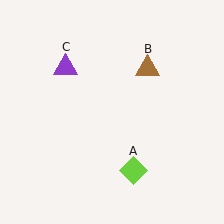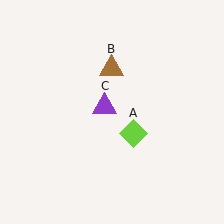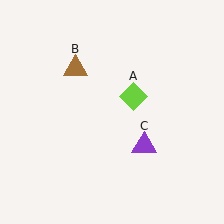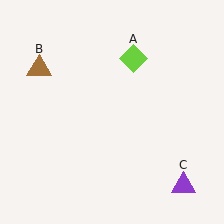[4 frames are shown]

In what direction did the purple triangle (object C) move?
The purple triangle (object C) moved down and to the right.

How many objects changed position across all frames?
3 objects changed position: lime diamond (object A), brown triangle (object B), purple triangle (object C).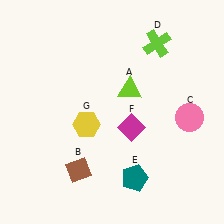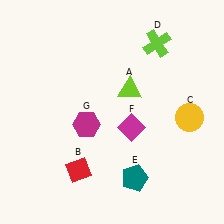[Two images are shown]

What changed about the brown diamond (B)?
In Image 1, B is brown. In Image 2, it changed to red.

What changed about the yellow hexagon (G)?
In Image 1, G is yellow. In Image 2, it changed to magenta.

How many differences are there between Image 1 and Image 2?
There are 3 differences between the two images.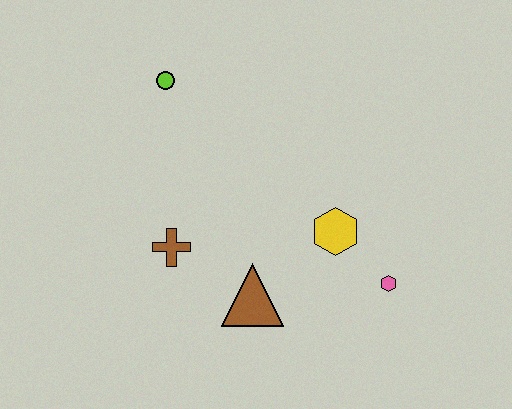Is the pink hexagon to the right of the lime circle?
Yes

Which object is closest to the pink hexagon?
The yellow hexagon is closest to the pink hexagon.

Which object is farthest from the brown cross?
The pink hexagon is farthest from the brown cross.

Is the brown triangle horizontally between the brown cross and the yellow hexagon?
Yes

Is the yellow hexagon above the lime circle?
No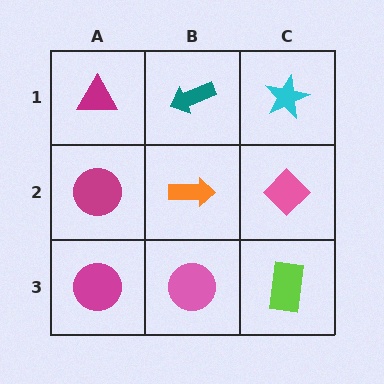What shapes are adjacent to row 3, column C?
A pink diamond (row 2, column C), a pink circle (row 3, column B).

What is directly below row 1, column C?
A pink diamond.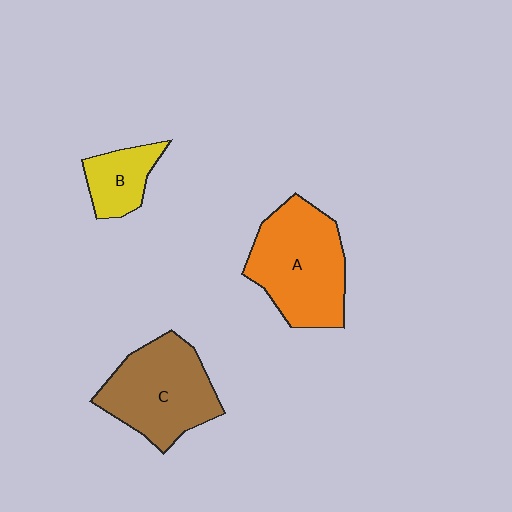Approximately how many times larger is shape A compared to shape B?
Approximately 2.4 times.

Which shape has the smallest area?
Shape B (yellow).